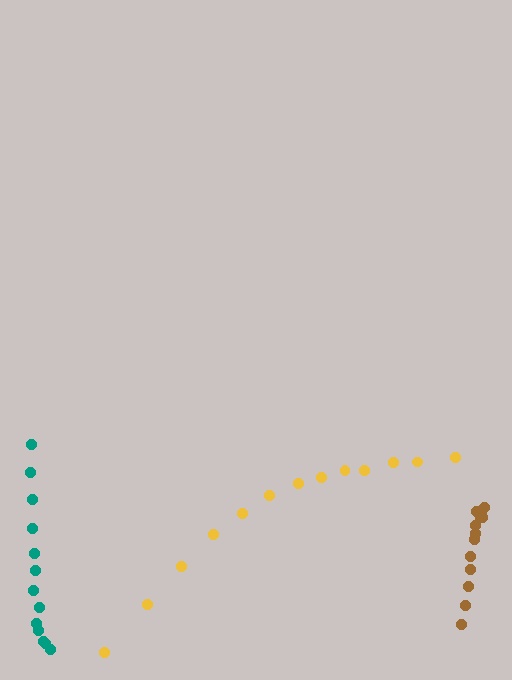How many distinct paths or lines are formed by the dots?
There are 3 distinct paths.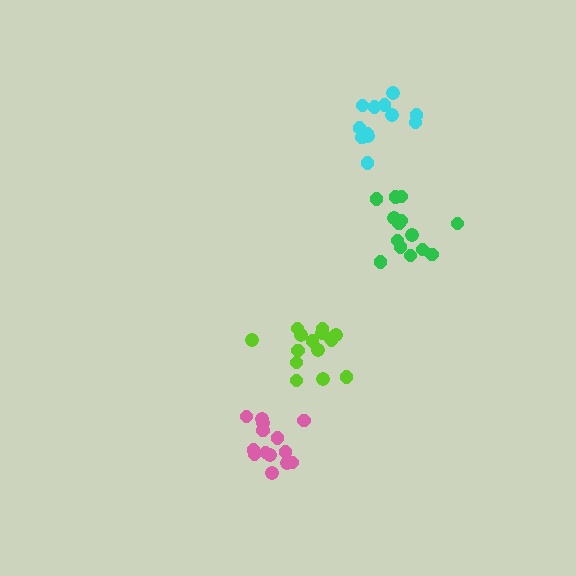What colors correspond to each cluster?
The clusters are colored: green, cyan, lime, pink.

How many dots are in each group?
Group 1: 15 dots, Group 2: 12 dots, Group 3: 15 dots, Group 4: 14 dots (56 total).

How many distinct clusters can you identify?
There are 4 distinct clusters.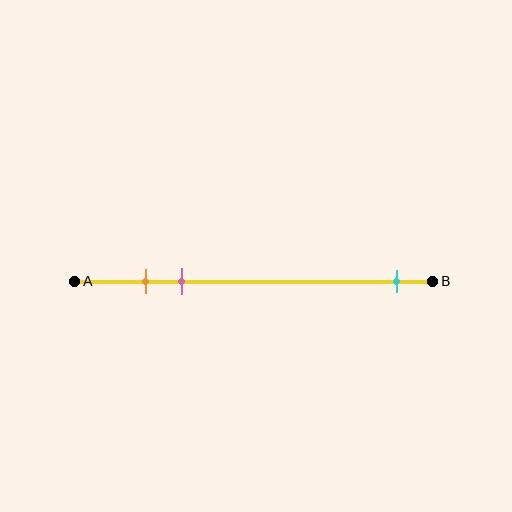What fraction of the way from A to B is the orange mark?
The orange mark is approximately 20% (0.2) of the way from A to B.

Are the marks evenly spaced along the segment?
No, the marks are not evenly spaced.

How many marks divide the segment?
There are 3 marks dividing the segment.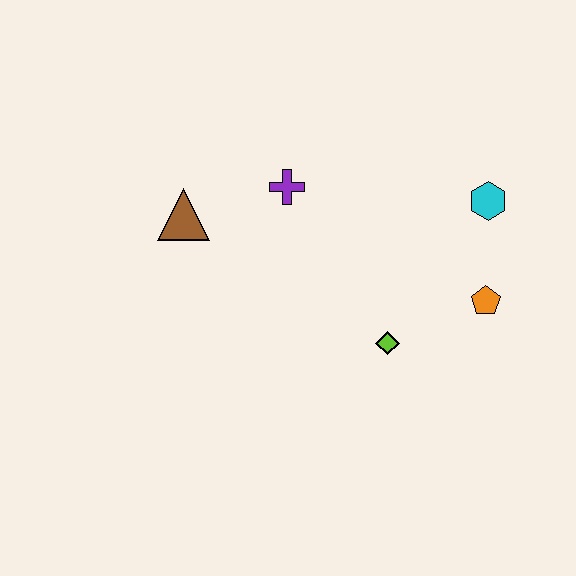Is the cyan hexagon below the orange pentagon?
No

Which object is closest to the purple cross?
The brown triangle is closest to the purple cross.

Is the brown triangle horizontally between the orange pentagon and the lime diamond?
No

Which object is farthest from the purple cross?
The orange pentagon is farthest from the purple cross.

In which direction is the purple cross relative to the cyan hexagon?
The purple cross is to the left of the cyan hexagon.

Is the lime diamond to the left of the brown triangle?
No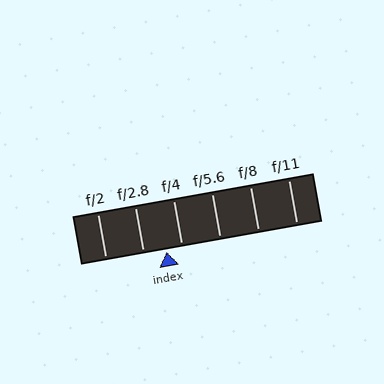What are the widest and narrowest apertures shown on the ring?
The widest aperture shown is f/2 and the narrowest is f/11.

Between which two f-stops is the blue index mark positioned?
The index mark is between f/2.8 and f/4.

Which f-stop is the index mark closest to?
The index mark is closest to f/4.